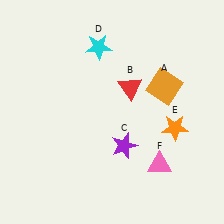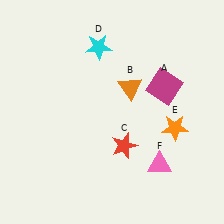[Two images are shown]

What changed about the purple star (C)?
In Image 1, C is purple. In Image 2, it changed to red.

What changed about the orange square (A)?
In Image 1, A is orange. In Image 2, it changed to magenta.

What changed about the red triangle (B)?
In Image 1, B is red. In Image 2, it changed to orange.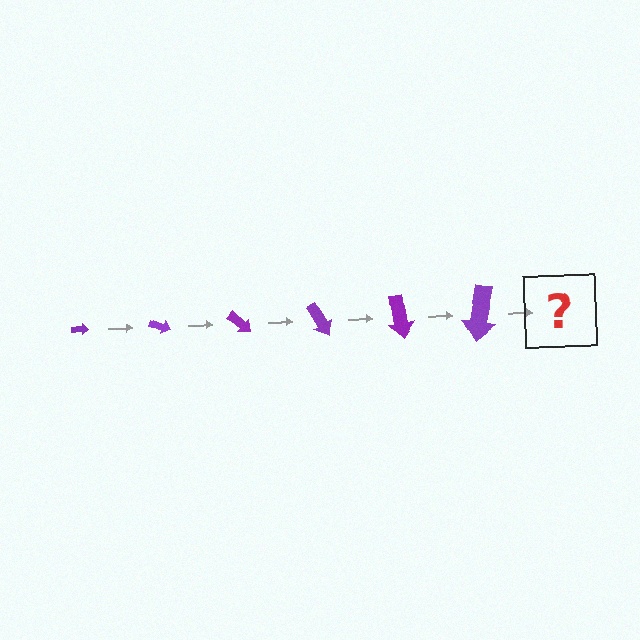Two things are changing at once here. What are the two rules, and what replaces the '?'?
The two rules are that the arrow grows larger each step and it rotates 20 degrees each step. The '?' should be an arrow, larger than the previous one and rotated 120 degrees from the start.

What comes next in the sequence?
The next element should be an arrow, larger than the previous one and rotated 120 degrees from the start.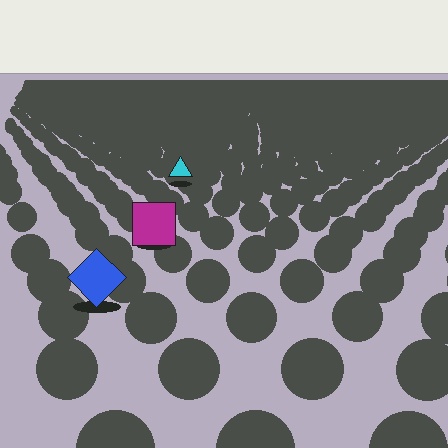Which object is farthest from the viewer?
The cyan triangle is farthest from the viewer. It appears smaller and the ground texture around it is denser.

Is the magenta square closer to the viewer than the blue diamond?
No. The blue diamond is closer — you can tell from the texture gradient: the ground texture is coarser near it.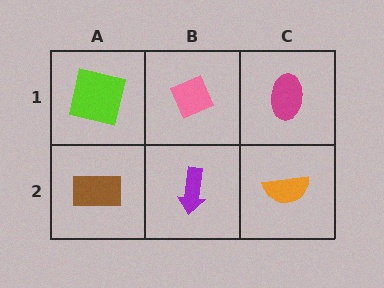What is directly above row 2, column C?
A magenta ellipse.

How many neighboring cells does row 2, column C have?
2.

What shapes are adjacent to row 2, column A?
A lime square (row 1, column A), a purple arrow (row 2, column B).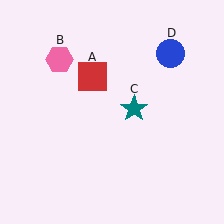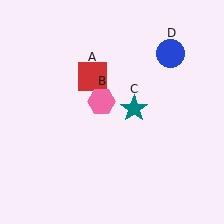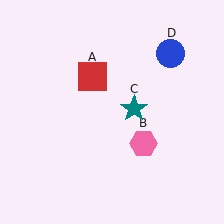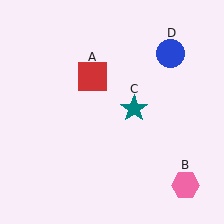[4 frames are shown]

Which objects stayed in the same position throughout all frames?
Red square (object A) and teal star (object C) and blue circle (object D) remained stationary.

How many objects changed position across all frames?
1 object changed position: pink hexagon (object B).